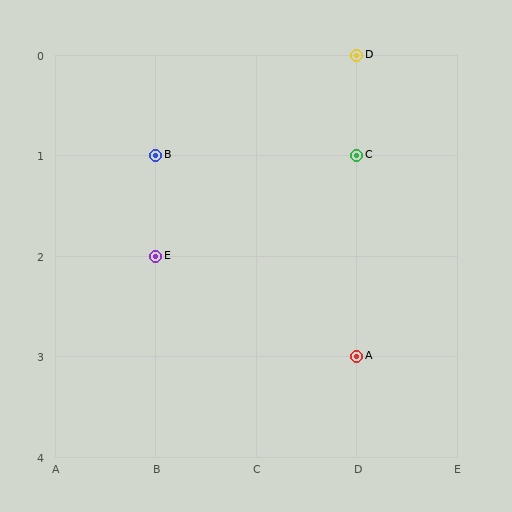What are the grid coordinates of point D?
Point D is at grid coordinates (D, 0).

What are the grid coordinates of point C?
Point C is at grid coordinates (D, 1).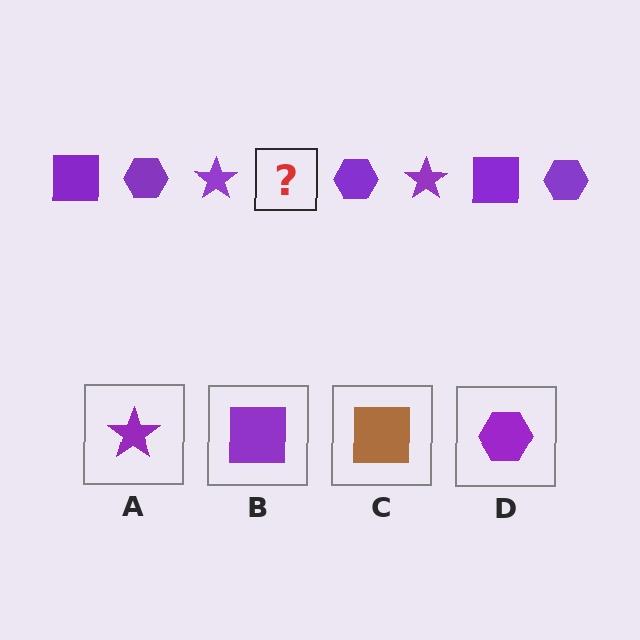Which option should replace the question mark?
Option B.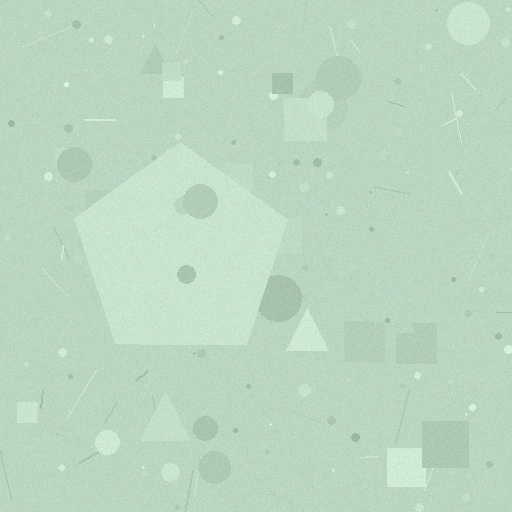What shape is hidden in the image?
A pentagon is hidden in the image.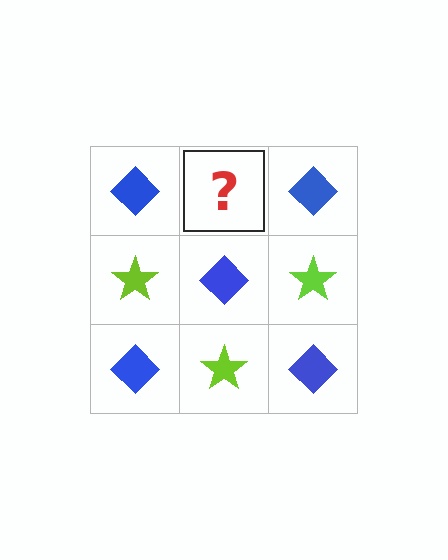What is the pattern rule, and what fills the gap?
The rule is that it alternates blue diamond and lime star in a checkerboard pattern. The gap should be filled with a lime star.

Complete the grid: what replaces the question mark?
The question mark should be replaced with a lime star.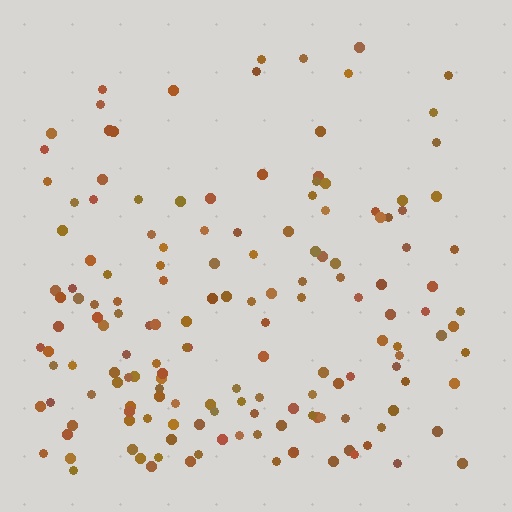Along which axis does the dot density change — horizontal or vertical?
Vertical.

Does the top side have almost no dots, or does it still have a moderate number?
Still a moderate number, just noticeably fewer than the bottom.